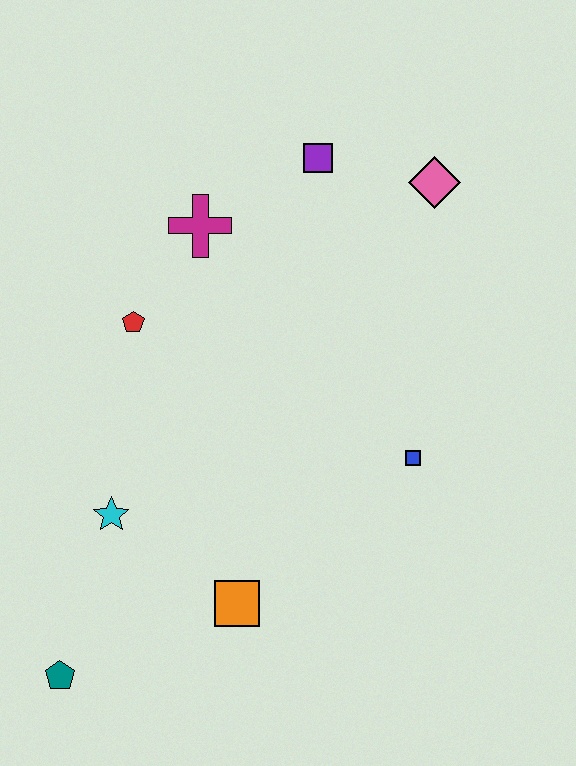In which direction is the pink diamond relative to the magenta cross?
The pink diamond is to the right of the magenta cross.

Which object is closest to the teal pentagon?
The cyan star is closest to the teal pentagon.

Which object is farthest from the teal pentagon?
The pink diamond is farthest from the teal pentagon.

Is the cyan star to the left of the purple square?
Yes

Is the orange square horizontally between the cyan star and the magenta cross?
No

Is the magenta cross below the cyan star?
No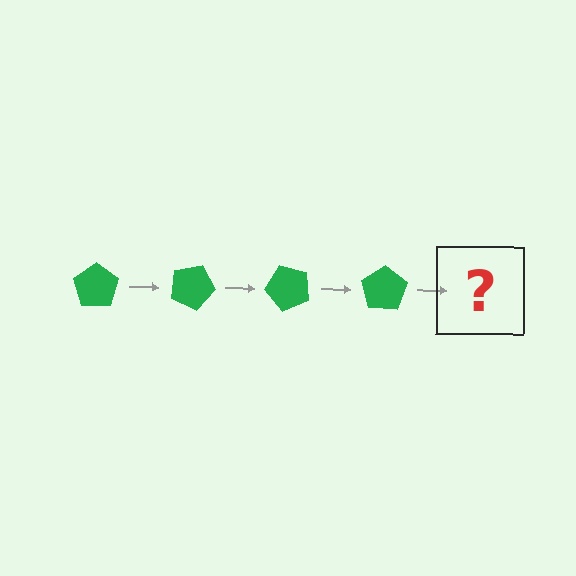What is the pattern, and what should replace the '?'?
The pattern is that the pentagon rotates 25 degrees each step. The '?' should be a green pentagon rotated 100 degrees.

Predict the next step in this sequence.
The next step is a green pentagon rotated 100 degrees.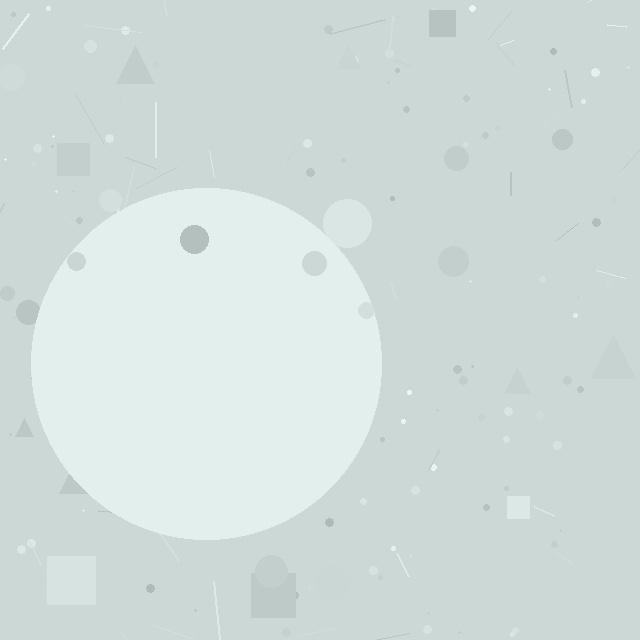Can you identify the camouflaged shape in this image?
The camouflaged shape is a circle.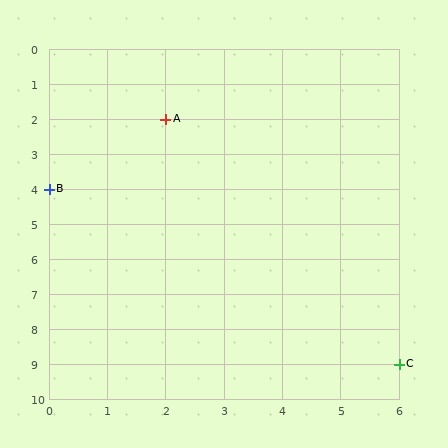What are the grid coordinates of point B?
Point B is at grid coordinates (0, 4).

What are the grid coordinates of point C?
Point C is at grid coordinates (6, 9).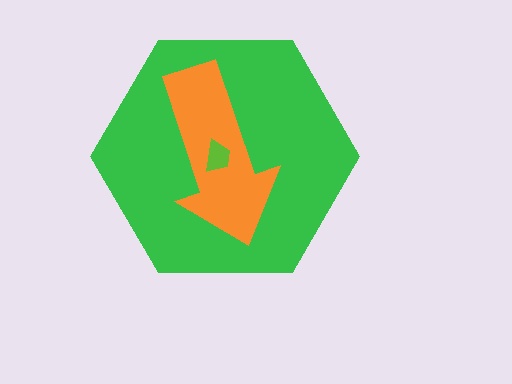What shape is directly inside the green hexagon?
The orange arrow.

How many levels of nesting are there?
3.